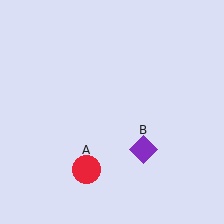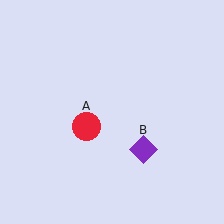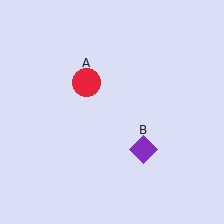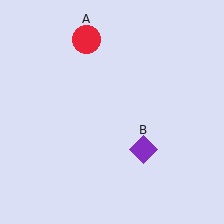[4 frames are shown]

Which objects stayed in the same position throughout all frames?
Purple diamond (object B) remained stationary.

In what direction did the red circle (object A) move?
The red circle (object A) moved up.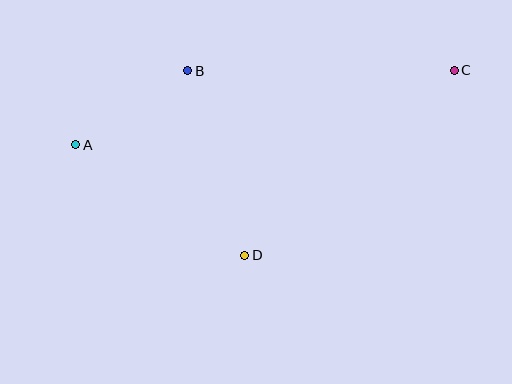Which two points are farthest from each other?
Points A and C are farthest from each other.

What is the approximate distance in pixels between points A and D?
The distance between A and D is approximately 202 pixels.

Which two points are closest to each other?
Points A and B are closest to each other.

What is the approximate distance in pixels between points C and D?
The distance between C and D is approximately 279 pixels.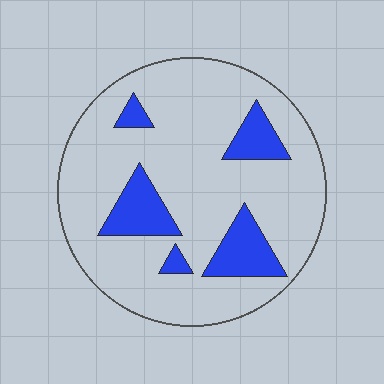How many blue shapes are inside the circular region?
5.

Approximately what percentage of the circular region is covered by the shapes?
Approximately 20%.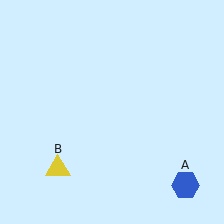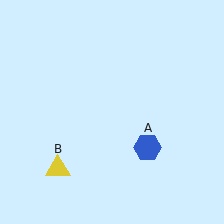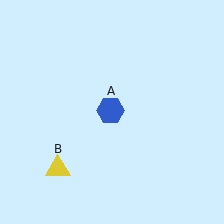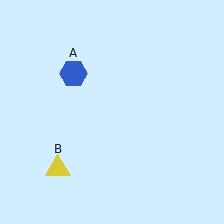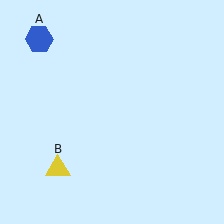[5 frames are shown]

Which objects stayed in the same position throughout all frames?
Yellow triangle (object B) remained stationary.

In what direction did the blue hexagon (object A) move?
The blue hexagon (object A) moved up and to the left.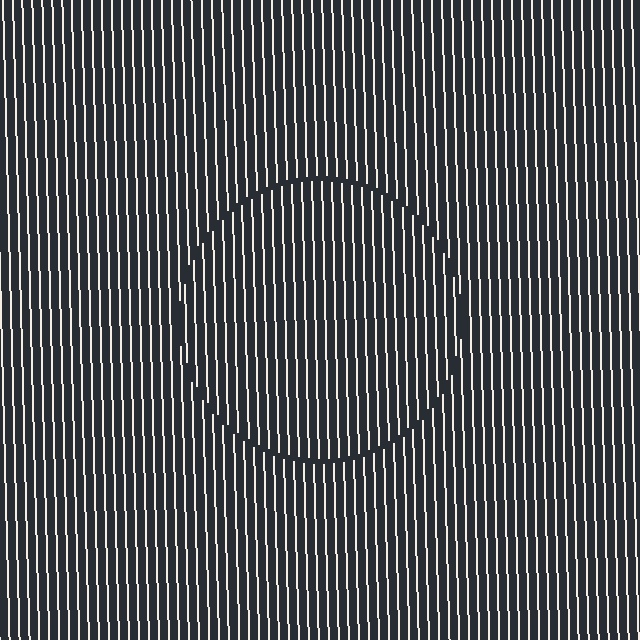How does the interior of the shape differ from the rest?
The interior of the shape contains the same grating, shifted by half a period — the contour is defined by the phase discontinuity where line-ends from the inner and outer gratings abut.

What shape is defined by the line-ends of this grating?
An illusory circle. The interior of the shape contains the same grating, shifted by half a period — the contour is defined by the phase discontinuity where line-ends from the inner and outer gratings abut.